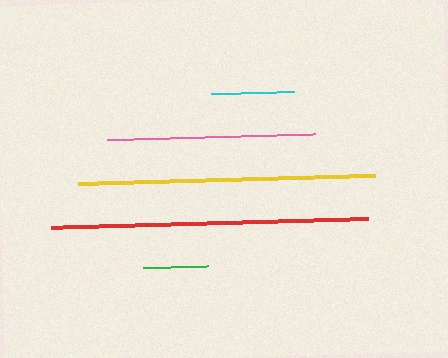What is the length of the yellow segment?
The yellow segment is approximately 297 pixels long.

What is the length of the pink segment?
The pink segment is approximately 209 pixels long.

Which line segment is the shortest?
The green line is the shortest at approximately 65 pixels.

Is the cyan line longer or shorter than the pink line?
The pink line is longer than the cyan line.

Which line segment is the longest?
The red line is the longest at approximately 316 pixels.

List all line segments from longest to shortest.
From longest to shortest: red, yellow, pink, cyan, green.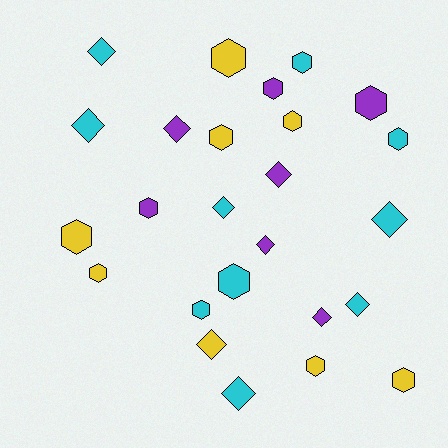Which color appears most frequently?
Cyan, with 10 objects.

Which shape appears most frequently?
Hexagon, with 14 objects.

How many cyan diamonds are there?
There are 6 cyan diamonds.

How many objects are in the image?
There are 25 objects.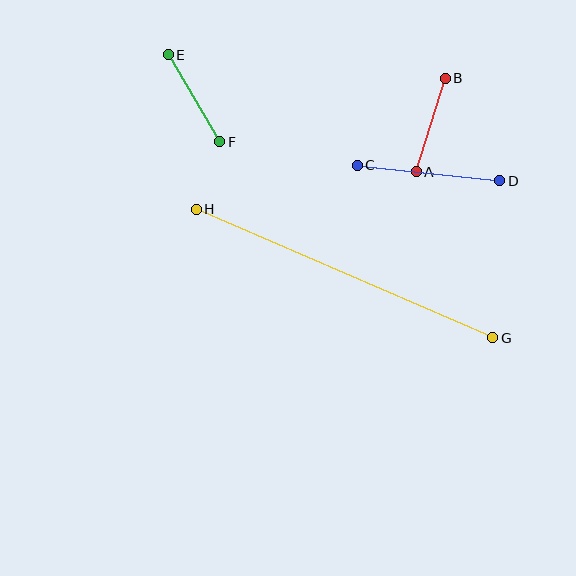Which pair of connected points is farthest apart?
Points G and H are farthest apart.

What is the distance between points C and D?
The distance is approximately 144 pixels.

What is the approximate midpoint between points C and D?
The midpoint is at approximately (429, 173) pixels.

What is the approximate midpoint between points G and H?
The midpoint is at approximately (344, 273) pixels.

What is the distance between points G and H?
The distance is approximately 323 pixels.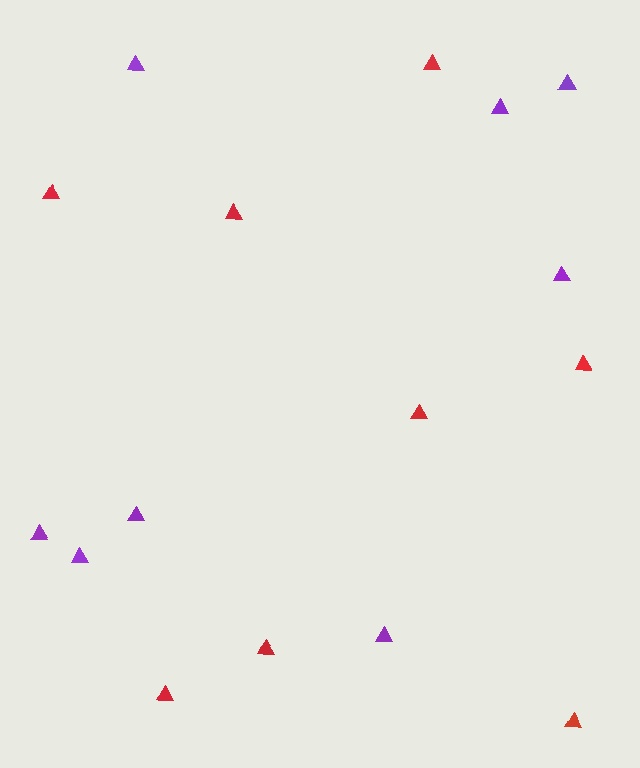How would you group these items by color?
There are 2 groups: one group of purple triangles (8) and one group of red triangles (8).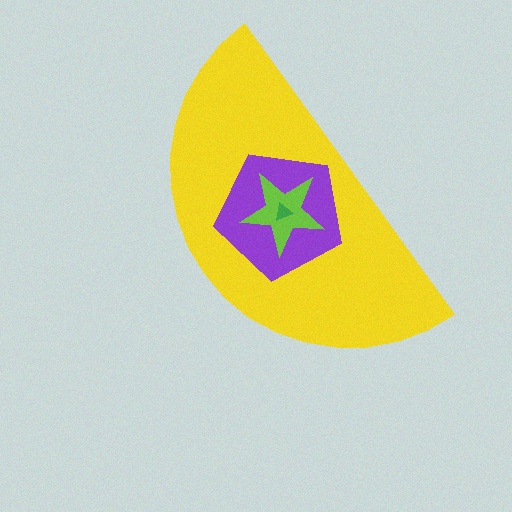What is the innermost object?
The green triangle.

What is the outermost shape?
The yellow semicircle.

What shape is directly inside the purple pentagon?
The lime star.